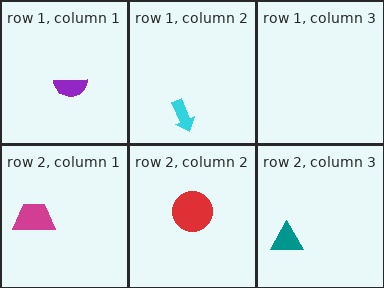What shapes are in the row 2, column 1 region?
The magenta trapezoid.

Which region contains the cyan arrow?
The row 1, column 2 region.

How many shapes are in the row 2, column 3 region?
1.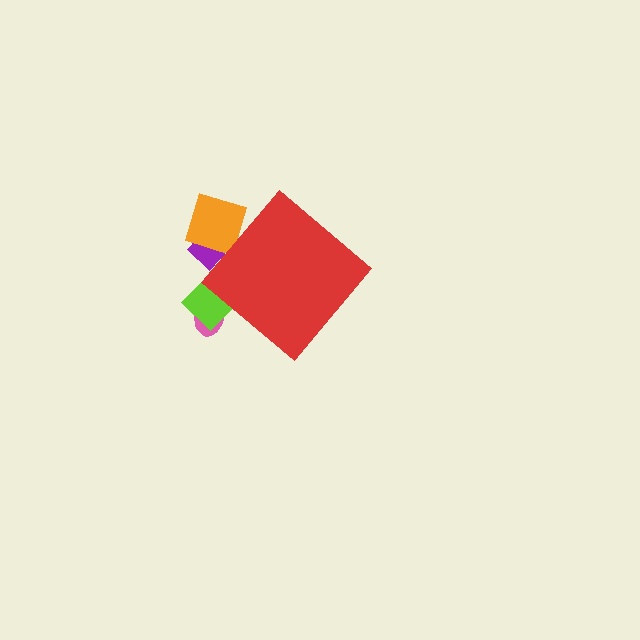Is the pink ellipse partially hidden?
Yes, the pink ellipse is partially hidden behind the red diamond.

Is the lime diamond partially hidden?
Yes, the lime diamond is partially hidden behind the red diamond.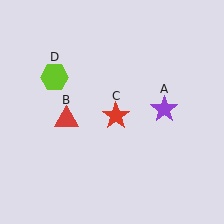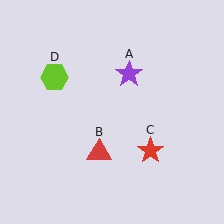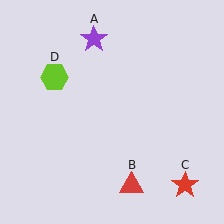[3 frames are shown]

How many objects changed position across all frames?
3 objects changed position: purple star (object A), red triangle (object B), red star (object C).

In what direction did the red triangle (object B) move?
The red triangle (object B) moved down and to the right.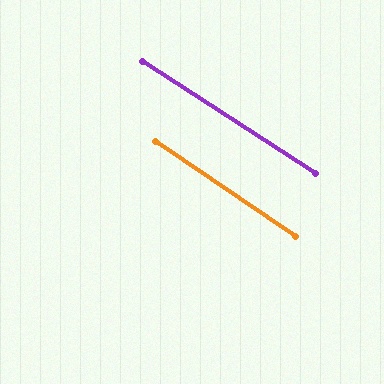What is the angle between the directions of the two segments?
Approximately 1 degree.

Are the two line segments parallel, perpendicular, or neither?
Parallel — their directions differ by only 1.1°.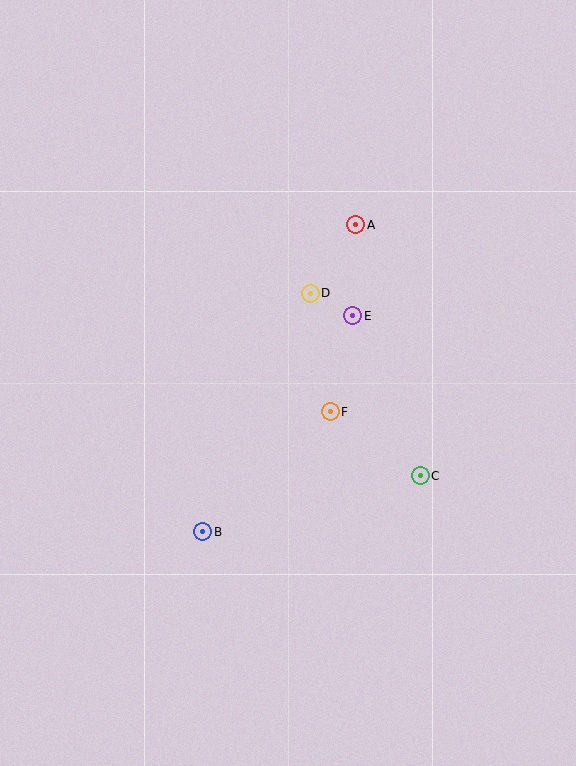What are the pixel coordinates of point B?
Point B is at (203, 532).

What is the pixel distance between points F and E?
The distance between F and E is 99 pixels.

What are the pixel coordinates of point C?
Point C is at (420, 476).